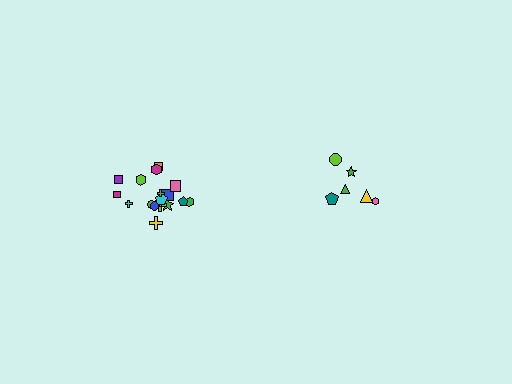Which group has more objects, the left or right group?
The left group.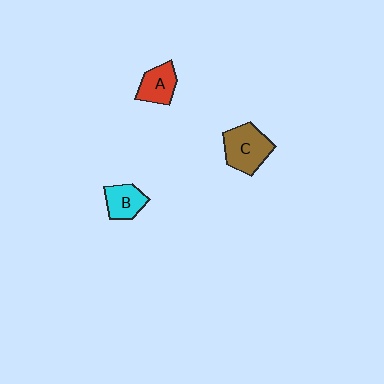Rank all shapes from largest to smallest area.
From largest to smallest: C (brown), A (red), B (cyan).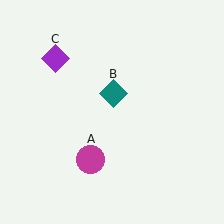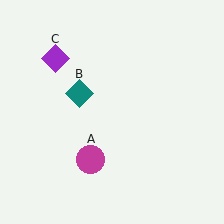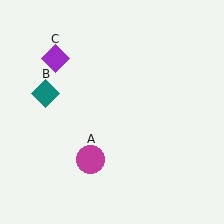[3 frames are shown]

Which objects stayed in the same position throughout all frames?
Magenta circle (object A) and purple diamond (object C) remained stationary.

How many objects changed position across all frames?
1 object changed position: teal diamond (object B).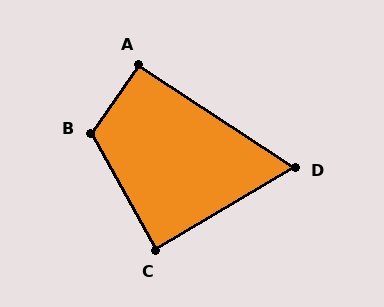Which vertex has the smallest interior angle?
D, at approximately 64 degrees.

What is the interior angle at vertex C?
Approximately 88 degrees (approximately right).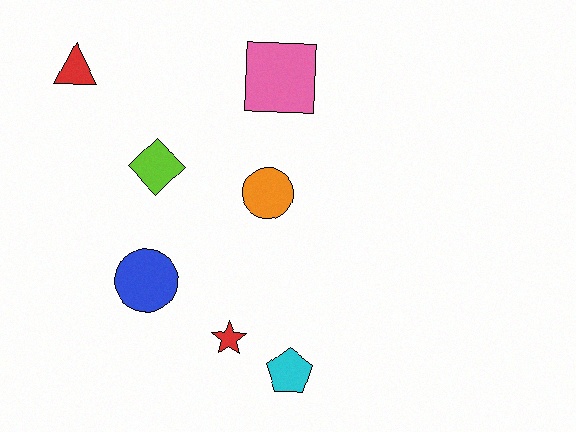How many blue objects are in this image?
There is 1 blue object.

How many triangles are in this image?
There is 1 triangle.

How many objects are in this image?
There are 7 objects.